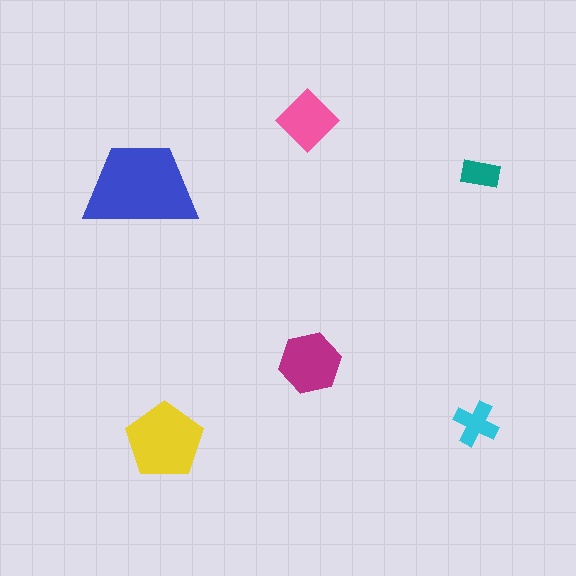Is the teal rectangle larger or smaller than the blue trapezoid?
Smaller.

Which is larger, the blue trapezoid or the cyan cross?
The blue trapezoid.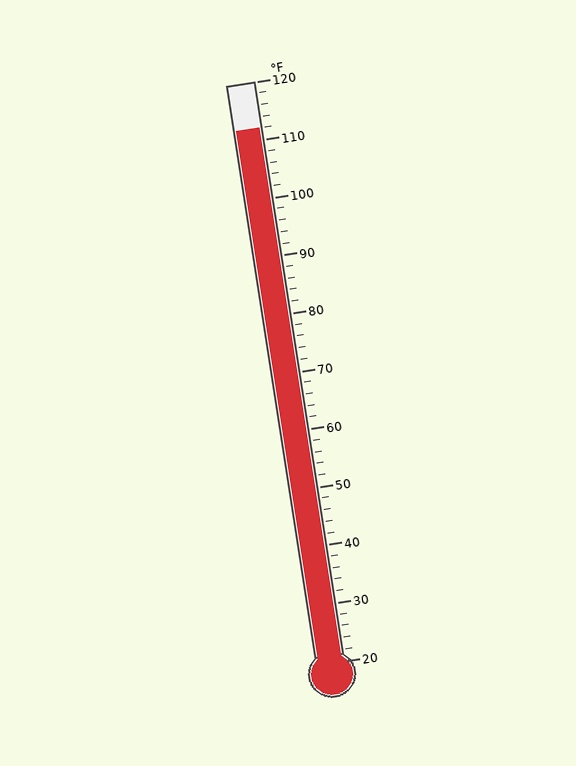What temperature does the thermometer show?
The thermometer shows approximately 112°F.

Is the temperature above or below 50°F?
The temperature is above 50°F.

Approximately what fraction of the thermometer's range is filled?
The thermometer is filled to approximately 90% of its range.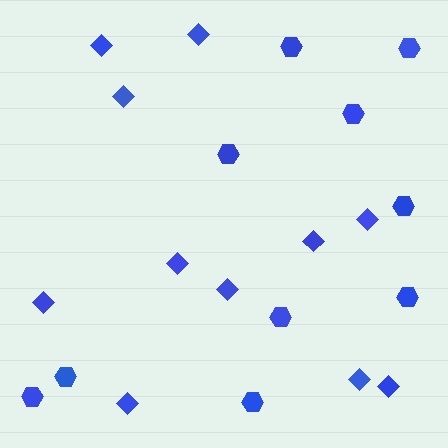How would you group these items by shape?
There are 2 groups: one group of diamonds (11) and one group of hexagons (10).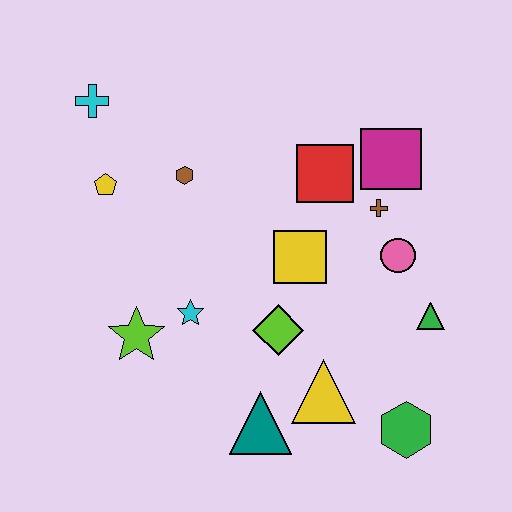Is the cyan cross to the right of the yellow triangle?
No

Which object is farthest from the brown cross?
The cyan cross is farthest from the brown cross.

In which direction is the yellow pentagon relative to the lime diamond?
The yellow pentagon is to the left of the lime diamond.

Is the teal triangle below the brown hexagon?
Yes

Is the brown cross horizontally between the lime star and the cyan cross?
No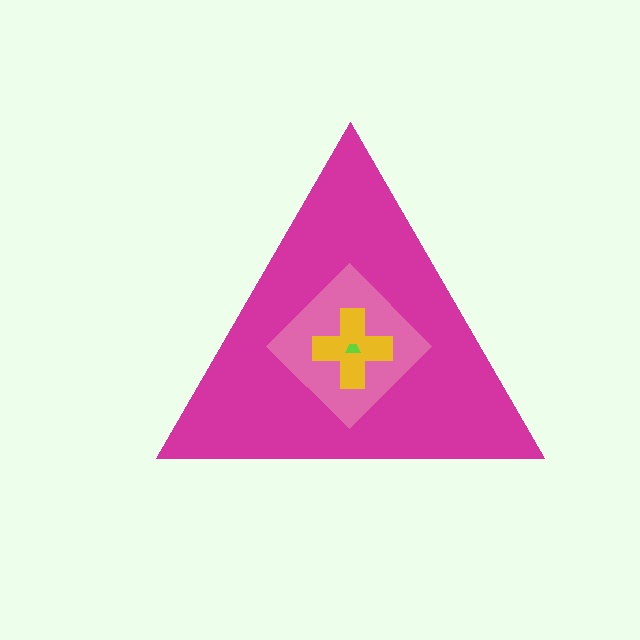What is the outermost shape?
The magenta triangle.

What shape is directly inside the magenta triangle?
The pink diamond.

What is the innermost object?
The lime trapezoid.